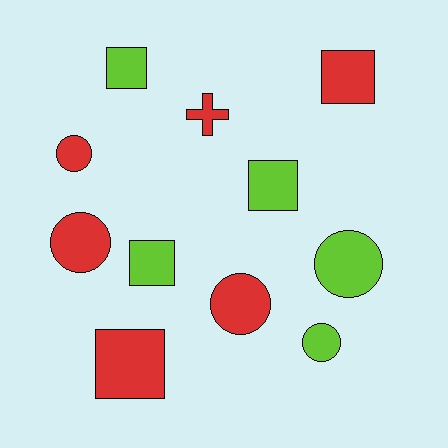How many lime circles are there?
There are 2 lime circles.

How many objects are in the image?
There are 11 objects.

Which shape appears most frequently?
Circle, with 5 objects.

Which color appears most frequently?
Red, with 6 objects.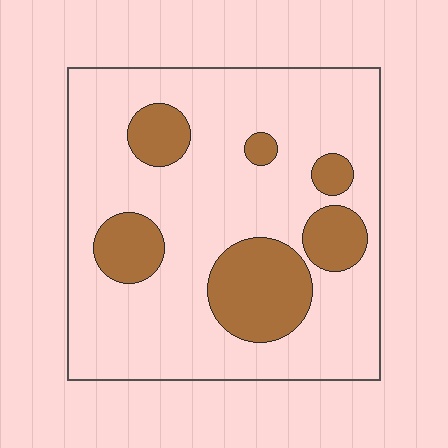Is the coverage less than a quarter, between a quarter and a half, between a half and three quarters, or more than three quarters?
Less than a quarter.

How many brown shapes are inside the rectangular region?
6.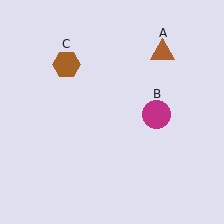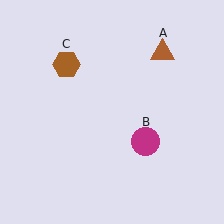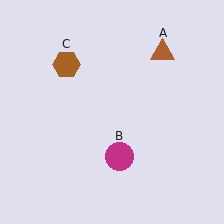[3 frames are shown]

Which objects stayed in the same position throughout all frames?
Brown triangle (object A) and brown hexagon (object C) remained stationary.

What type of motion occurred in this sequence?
The magenta circle (object B) rotated clockwise around the center of the scene.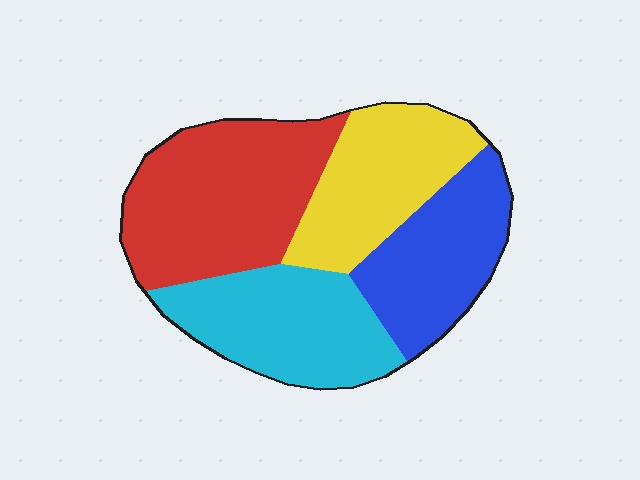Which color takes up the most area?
Red, at roughly 30%.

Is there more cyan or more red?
Red.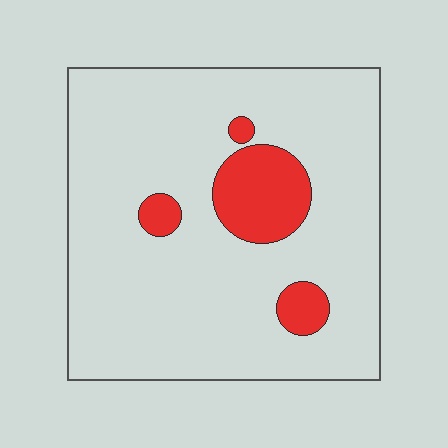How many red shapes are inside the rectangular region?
4.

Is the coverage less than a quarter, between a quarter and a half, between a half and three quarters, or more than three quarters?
Less than a quarter.